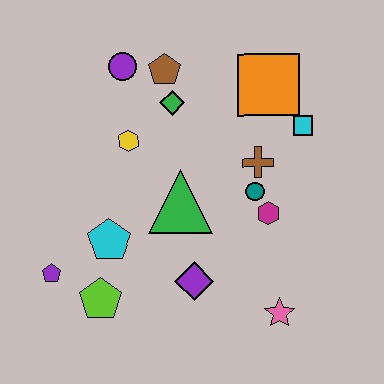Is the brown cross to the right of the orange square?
No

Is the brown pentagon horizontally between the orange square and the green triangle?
No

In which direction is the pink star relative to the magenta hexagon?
The pink star is below the magenta hexagon.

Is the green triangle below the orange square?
Yes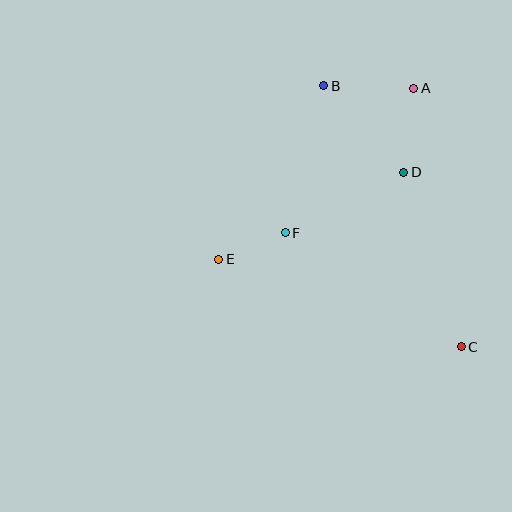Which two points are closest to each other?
Points E and F are closest to each other.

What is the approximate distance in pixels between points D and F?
The distance between D and F is approximately 133 pixels.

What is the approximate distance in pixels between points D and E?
The distance between D and E is approximately 204 pixels.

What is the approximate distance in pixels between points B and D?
The distance between B and D is approximately 118 pixels.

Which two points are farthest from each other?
Points B and C are farthest from each other.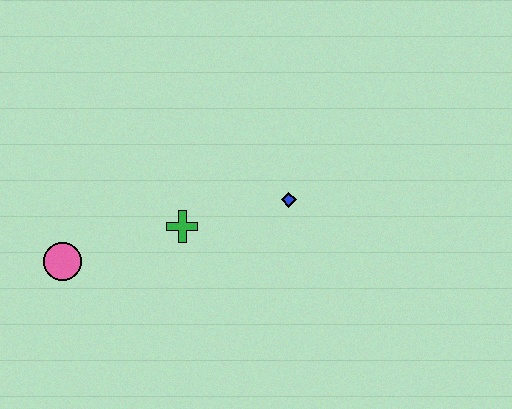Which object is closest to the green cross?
The blue diamond is closest to the green cross.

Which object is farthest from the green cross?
The pink circle is farthest from the green cross.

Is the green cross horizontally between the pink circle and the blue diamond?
Yes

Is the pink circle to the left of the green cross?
Yes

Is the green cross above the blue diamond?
No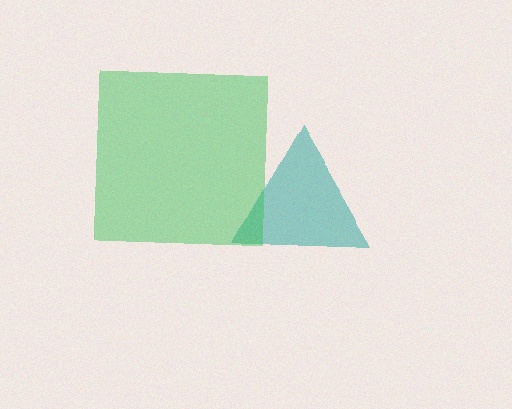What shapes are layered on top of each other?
The layered shapes are: a teal triangle, a green square.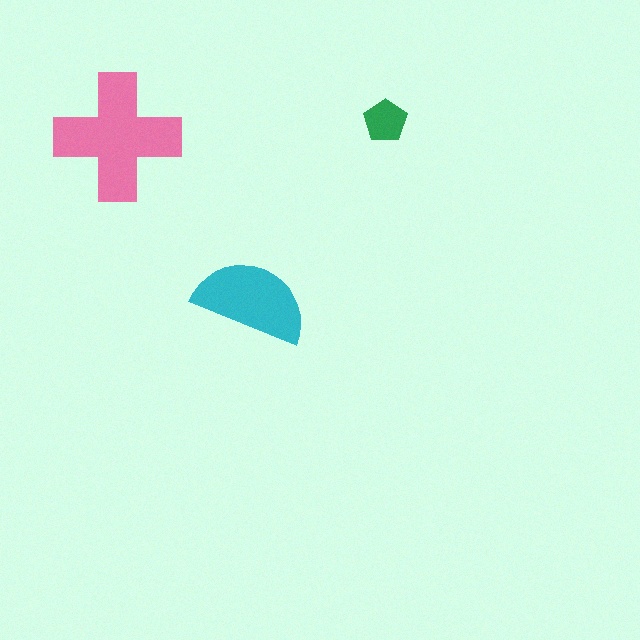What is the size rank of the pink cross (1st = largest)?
1st.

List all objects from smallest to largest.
The green pentagon, the cyan semicircle, the pink cross.